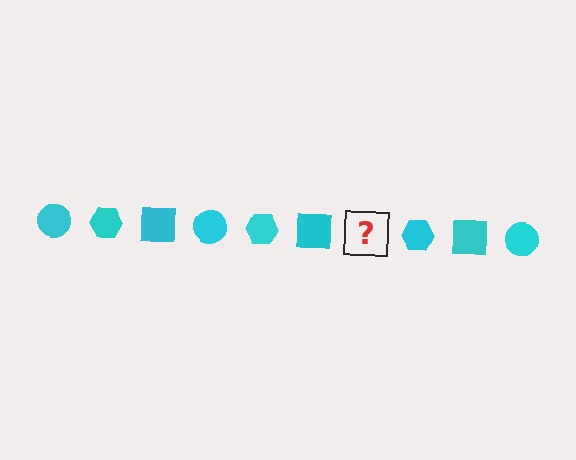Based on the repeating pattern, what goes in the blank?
The blank should be a cyan circle.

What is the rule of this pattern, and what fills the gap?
The rule is that the pattern cycles through circle, hexagon, square shapes in cyan. The gap should be filled with a cyan circle.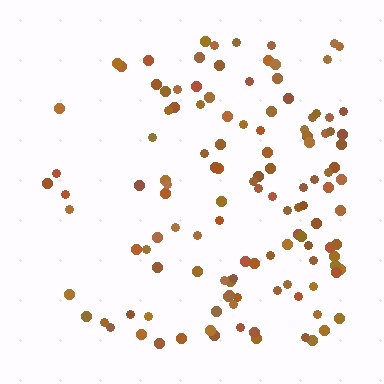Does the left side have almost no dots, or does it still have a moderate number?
Still a moderate number, just noticeably fewer than the right.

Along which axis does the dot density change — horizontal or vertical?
Horizontal.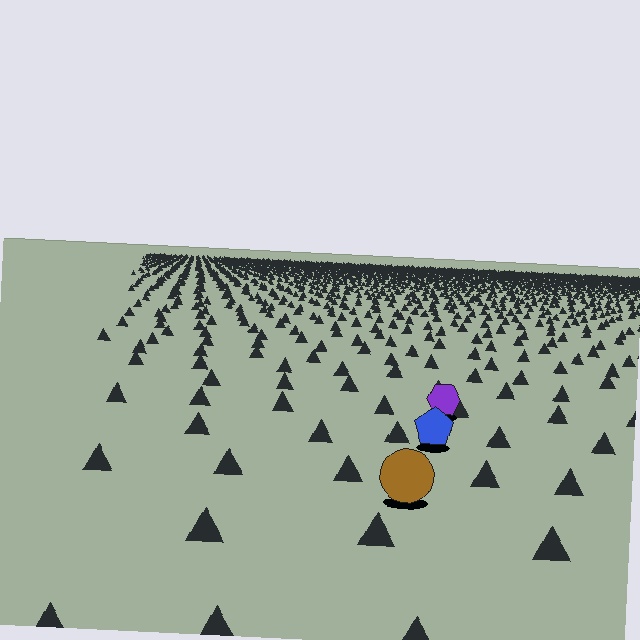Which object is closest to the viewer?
The brown circle is closest. The texture marks near it are larger and more spread out.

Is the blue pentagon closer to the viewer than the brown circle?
No. The brown circle is closer — you can tell from the texture gradient: the ground texture is coarser near it.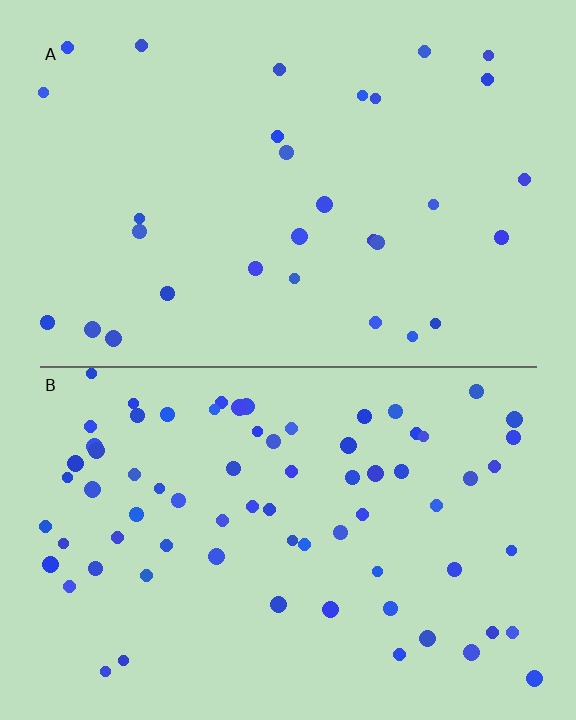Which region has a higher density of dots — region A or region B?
B (the bottom).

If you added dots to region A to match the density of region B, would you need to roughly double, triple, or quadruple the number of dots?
Approximately double.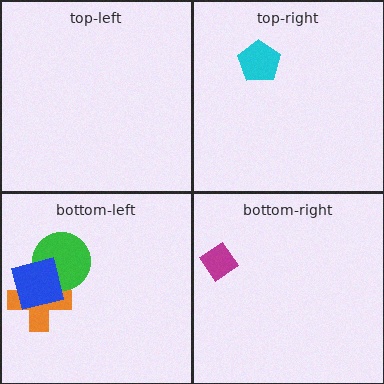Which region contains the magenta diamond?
The bottom-right region.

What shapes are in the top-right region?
The cyan pentagon.